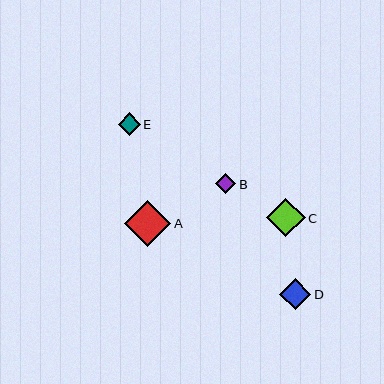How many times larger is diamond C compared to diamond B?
Diamond C is approximately 1.9 times the size of diamond B.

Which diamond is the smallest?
Diamond B is the smallest with a size of approximately 20 pixels.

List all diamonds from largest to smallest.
From largest to smallest: A, C, D, E, B.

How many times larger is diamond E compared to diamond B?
Diamond E is approximately 1.1 times the size of diamond B.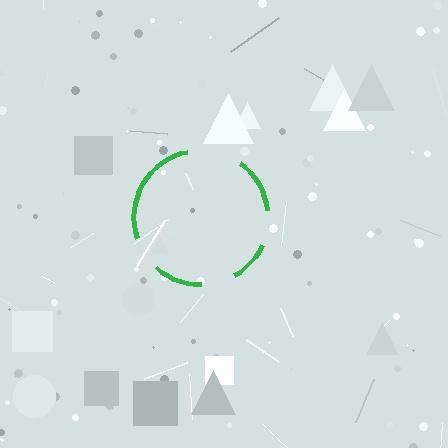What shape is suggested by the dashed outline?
The dashed outline suggests a circle.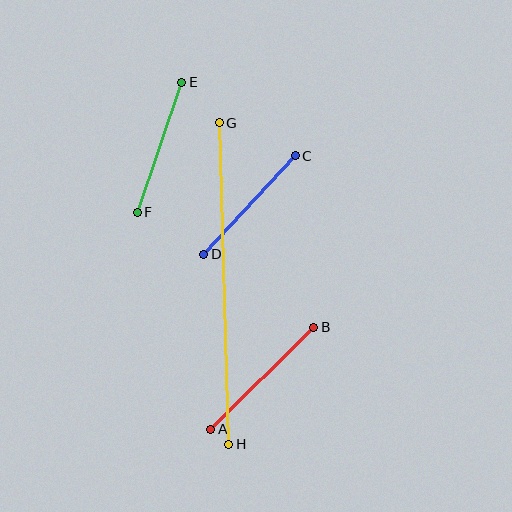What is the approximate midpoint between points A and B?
The midpoint is at approximately (262, 378) pixels.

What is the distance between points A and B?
The distance is approximately 145 pixels.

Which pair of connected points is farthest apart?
Points G and H are farthest apart.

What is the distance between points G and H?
The distance is approximately 322 pixels.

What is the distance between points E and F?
The distance is approximately 137 pixels.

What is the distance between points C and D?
The distance is approximately 134 pixels.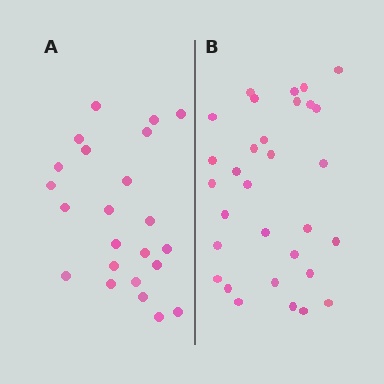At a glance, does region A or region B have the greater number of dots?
Region B (the right region) has more dots.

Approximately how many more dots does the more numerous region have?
Region B has roughly 8 or so more dots than region A.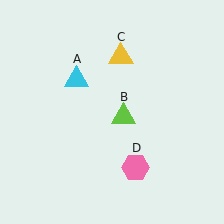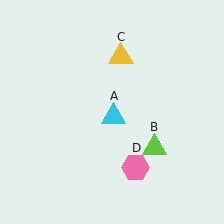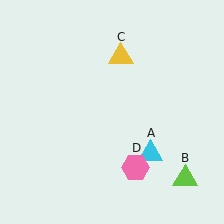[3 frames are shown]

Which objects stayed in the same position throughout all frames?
Yellow triangle (object C) and pink hexagon (object D) remained stationary.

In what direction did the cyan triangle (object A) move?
The cyan triangle (object A) moved down and to the right.